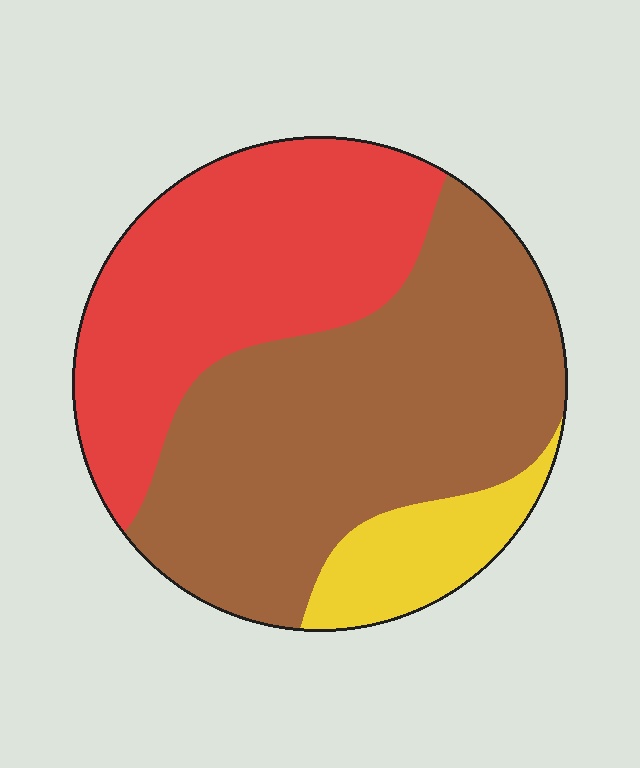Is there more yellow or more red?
Red.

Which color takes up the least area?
Yellow, at roughly 10%.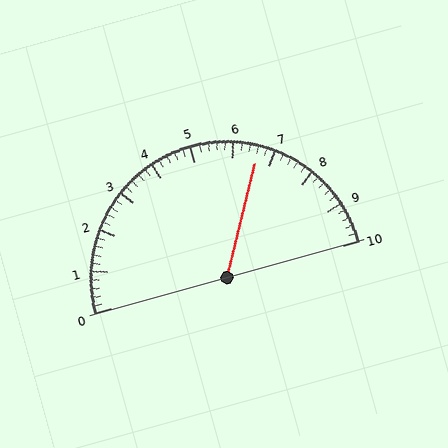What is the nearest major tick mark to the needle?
The nearest major tick mark is 7.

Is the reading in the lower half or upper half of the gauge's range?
The reading is in the upper half of the range (0 to 10).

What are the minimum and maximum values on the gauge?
The gauge ranges from 0 to 10.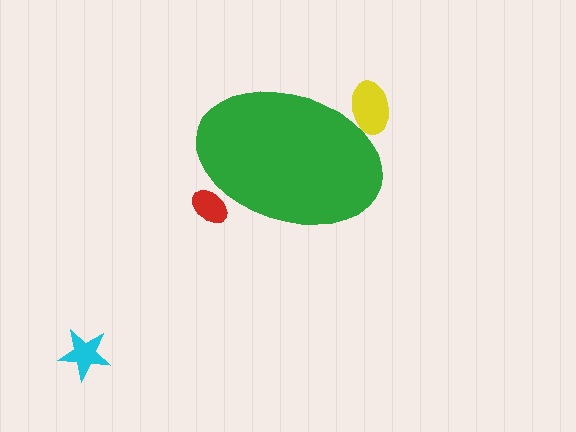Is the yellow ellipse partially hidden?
Yes, the yellow ellipse is partially hidden behind the green ellipse.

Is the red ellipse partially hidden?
Yes, the red ellipse is partially hidden behind the green ellipse.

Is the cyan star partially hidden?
No, the cyan star is fully visible.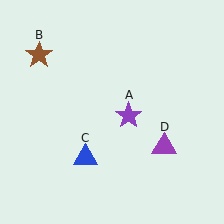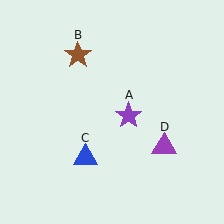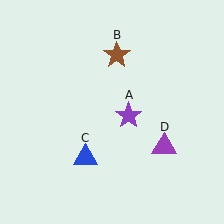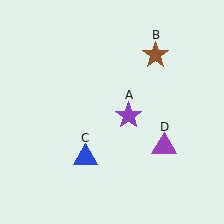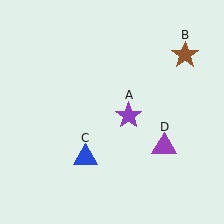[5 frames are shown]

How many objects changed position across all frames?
1 object changed position: brown star (object B).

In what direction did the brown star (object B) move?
The brown star (object B) moved right.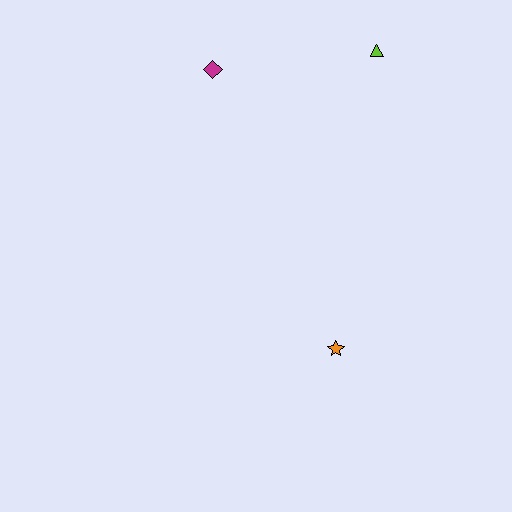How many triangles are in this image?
There is 1 triangle.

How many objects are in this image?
There are 3 objects.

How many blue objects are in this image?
There are no blue objects.